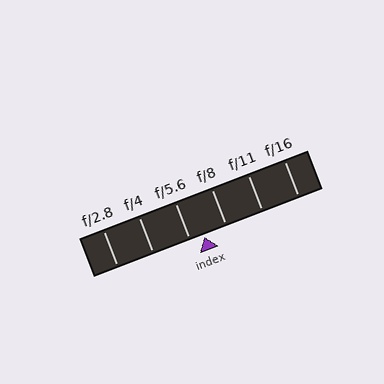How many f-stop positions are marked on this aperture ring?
There are 6 f-stop positions marked.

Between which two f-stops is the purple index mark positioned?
The index mark is between f/5.6 and f/8.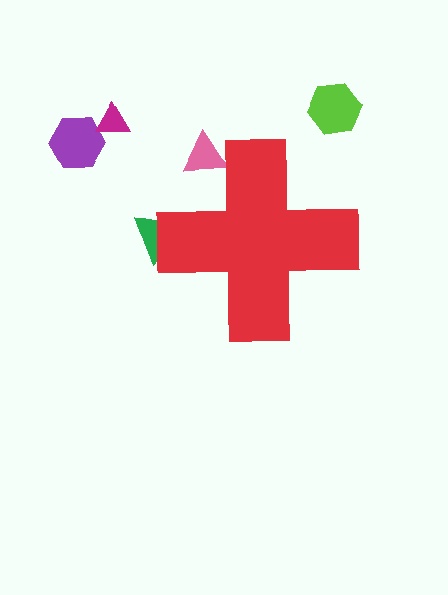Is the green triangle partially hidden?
Yes, the green triangle is partially hidden behind the red cross.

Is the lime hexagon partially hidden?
No, the lime hexagon is fully visible.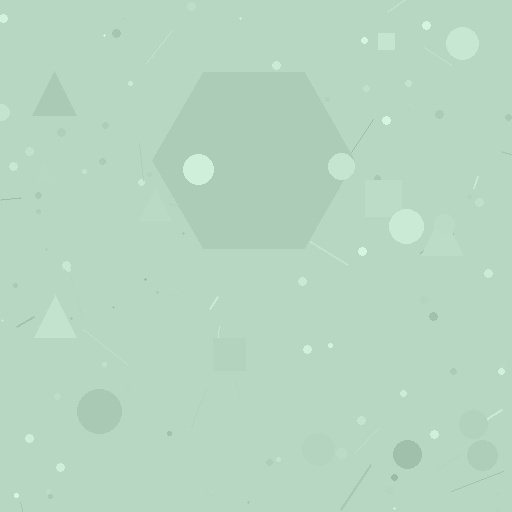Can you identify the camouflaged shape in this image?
The camouflaged shape is a hexagon.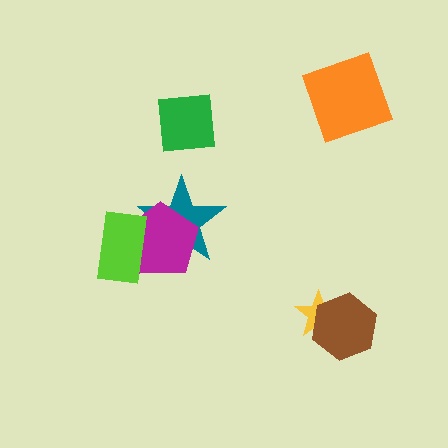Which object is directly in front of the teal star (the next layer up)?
The magenta pentagon is directly in front of the teal star.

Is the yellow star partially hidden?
Yes, it is partially covered by another shape.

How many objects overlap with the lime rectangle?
2 objects overlap with the lime rectangle.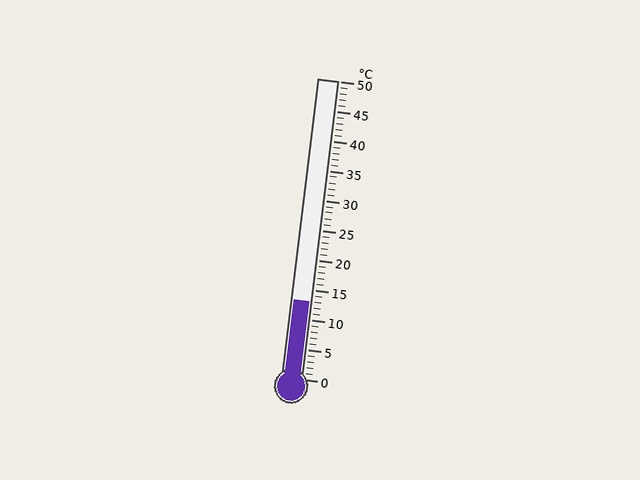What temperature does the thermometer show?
The thermometer shows approximately 13°C.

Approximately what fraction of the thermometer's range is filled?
The thermometer is filled to approximately 25% of its range.